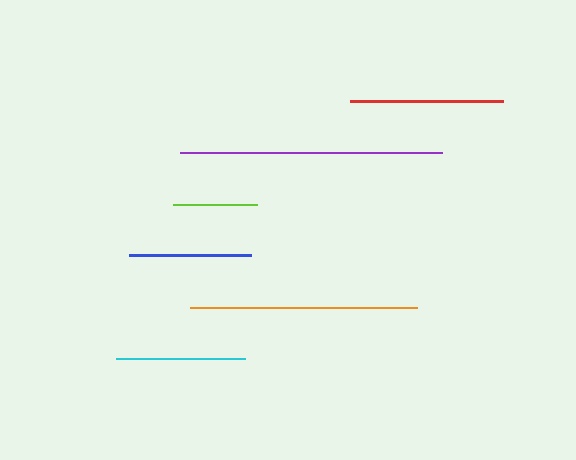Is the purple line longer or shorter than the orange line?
The purple line is longer than the orange line.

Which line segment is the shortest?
The lime line is the shortest at approximately 84 pixels.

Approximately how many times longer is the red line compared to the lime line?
The red line is approximately 1.8 times the length of the lime line.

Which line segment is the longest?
The purple line is the longest at approximately 262 pixels.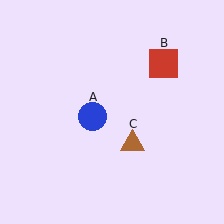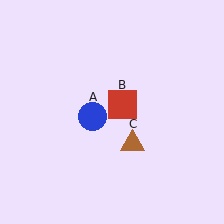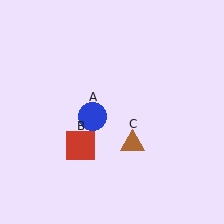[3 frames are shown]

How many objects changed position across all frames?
1 object changed position: red square (object B).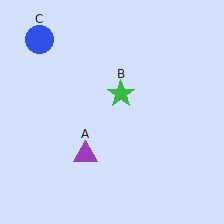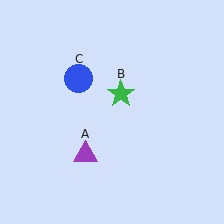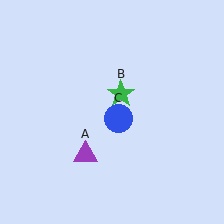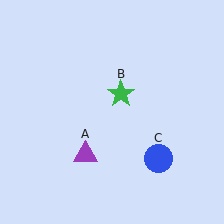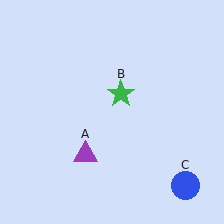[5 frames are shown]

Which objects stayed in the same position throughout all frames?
Purple triangle (object A) and green star (object B) remained stationary.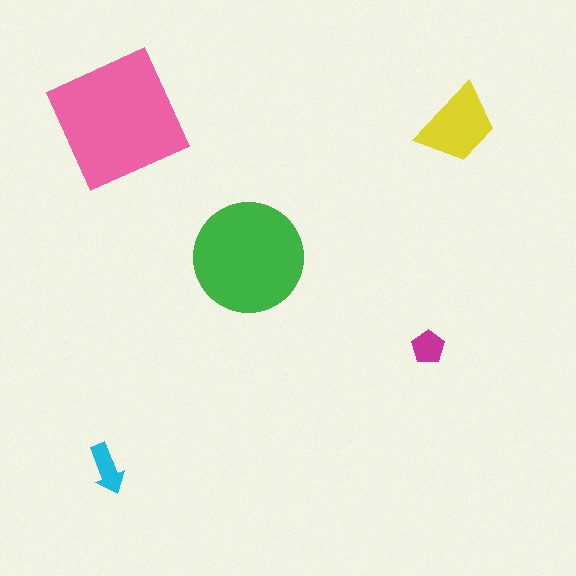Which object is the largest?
The pink square.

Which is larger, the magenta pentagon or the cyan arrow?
The cyan arrow.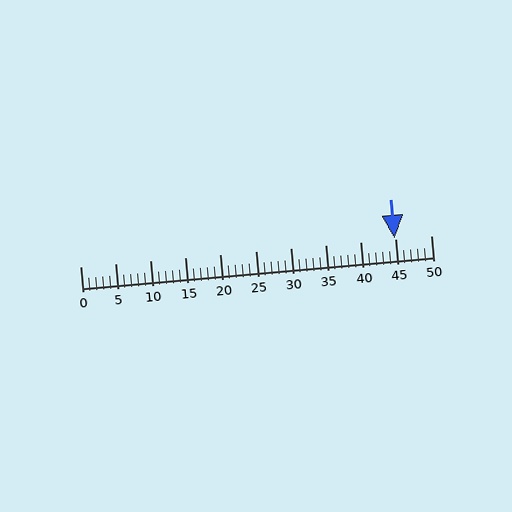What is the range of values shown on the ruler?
The ruler shows values from 0 to 50.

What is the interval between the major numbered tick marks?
The major tick marks are spaced 5 units apart.